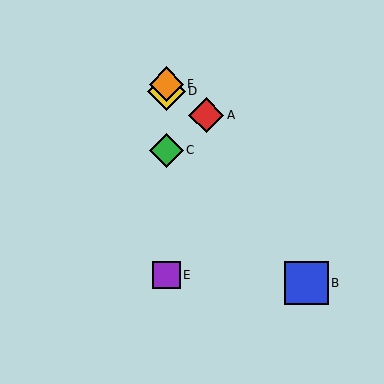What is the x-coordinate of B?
Object B is at x≈307.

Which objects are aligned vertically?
Objects C, D, E, F are aligned vertically.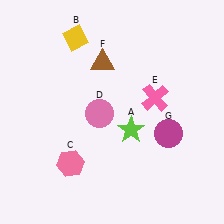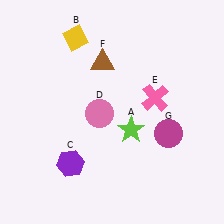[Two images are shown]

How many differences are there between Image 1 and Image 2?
There is 1 difference between the two images.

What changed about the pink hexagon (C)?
In Image 1, C is pink. In Image 2, it changed to purple.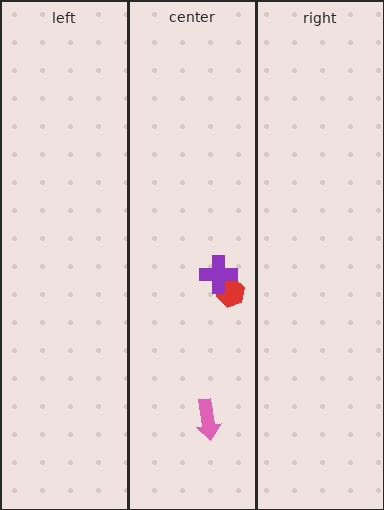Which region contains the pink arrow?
The center region.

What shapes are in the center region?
The red hexagon, the purple cross, the pink arrow.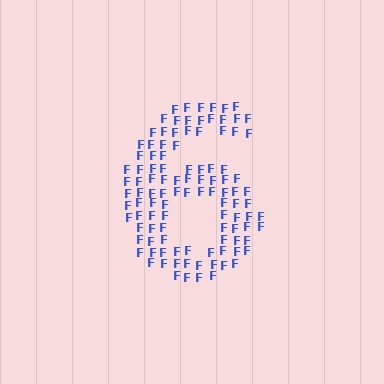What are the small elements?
The small elements are letter F's.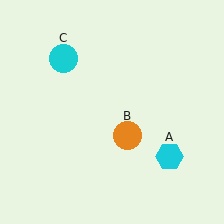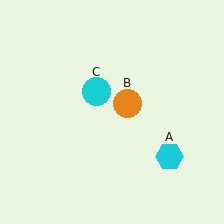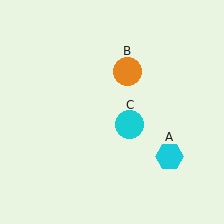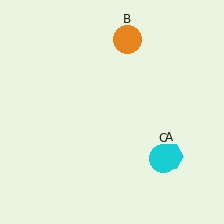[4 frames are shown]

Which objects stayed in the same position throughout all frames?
Cyan hexagon (object A) remained stationary.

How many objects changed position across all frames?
2 objects changed position: orange circle (object B), cyan circle (object C).